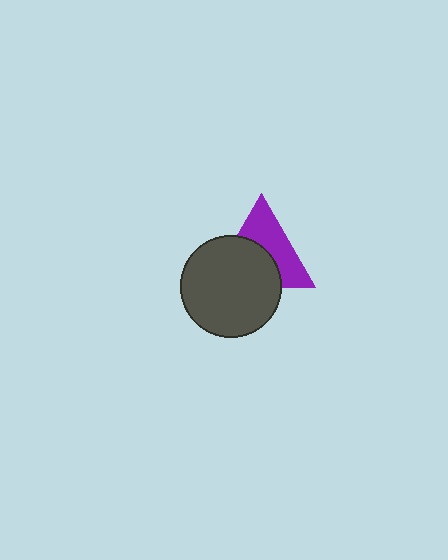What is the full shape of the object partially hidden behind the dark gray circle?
The partially hidden object is a purple triangle.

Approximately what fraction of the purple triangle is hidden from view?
Roughly 50% of the purple triangle is hidden behind the dark gray circle.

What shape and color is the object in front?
The object in front is a dark gray circle.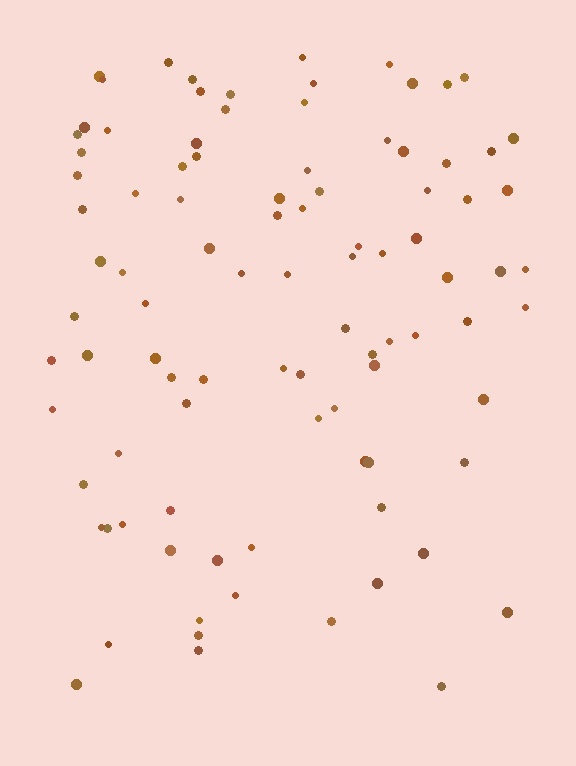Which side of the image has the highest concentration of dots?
The top.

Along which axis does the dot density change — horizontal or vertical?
Vertical.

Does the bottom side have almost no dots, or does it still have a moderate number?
Still a moderate number, just noticeably fewer than the top.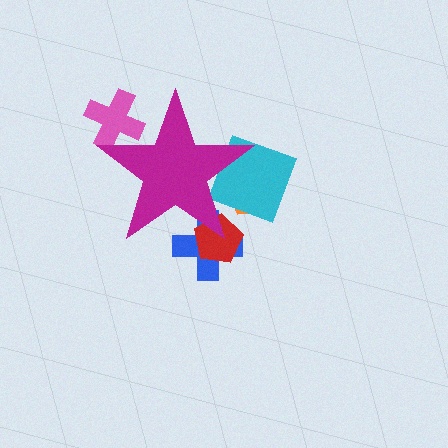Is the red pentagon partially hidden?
Yes, the red pentagon is partially hidden behind the magenta star.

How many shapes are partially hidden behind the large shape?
5 shapes are partially hidden.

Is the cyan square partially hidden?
Yes, the cyan square is partially hidden behind the magenta star.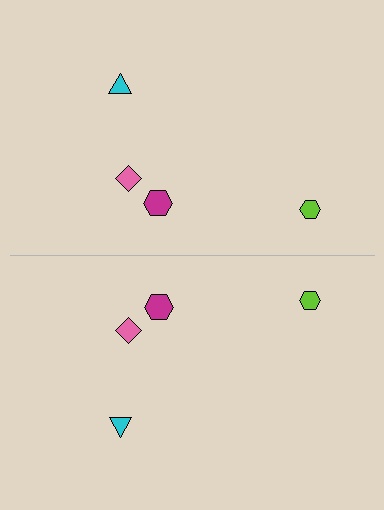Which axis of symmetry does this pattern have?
The pattern has a horizontal axis of symmetry running through the center of the image.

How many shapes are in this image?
There are 8 shapes in this image.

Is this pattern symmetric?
Yes, this pattern has bilateral (reflection) symmetry.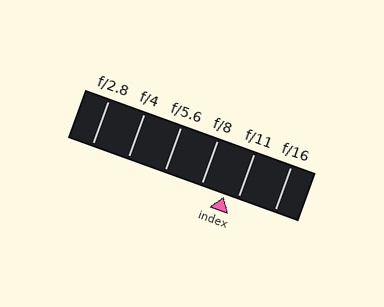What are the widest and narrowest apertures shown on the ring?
The widest aperture shown is f/2.8 and the narrowest is f/16.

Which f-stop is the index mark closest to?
The index mark is closest to f/11.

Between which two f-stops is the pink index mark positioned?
The index mark is between f/8 and f/11.